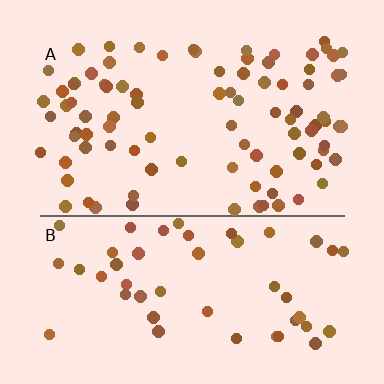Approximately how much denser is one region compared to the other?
Approximately 1.8× — region A over region B.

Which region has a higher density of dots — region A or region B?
A (the top).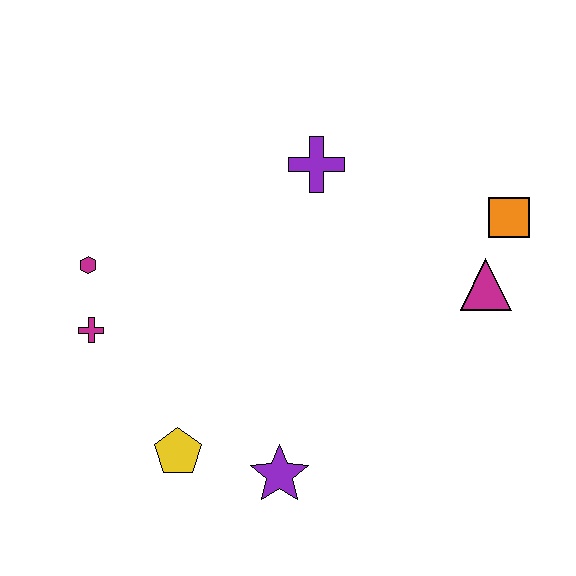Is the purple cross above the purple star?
Yes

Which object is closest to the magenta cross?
The magenta hexagon is closest to the magenta cross.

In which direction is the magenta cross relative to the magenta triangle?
The magenta cross is to the left of the magenta triangle.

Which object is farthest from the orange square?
The magenta cross is farthest from the orange square.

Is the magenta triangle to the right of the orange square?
No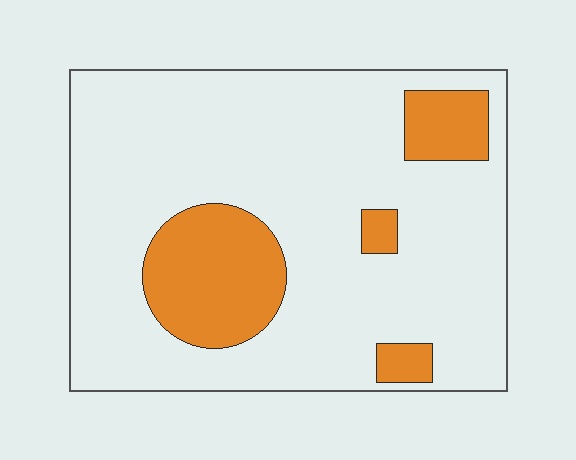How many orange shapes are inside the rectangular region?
4.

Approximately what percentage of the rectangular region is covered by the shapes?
Approximately 20%.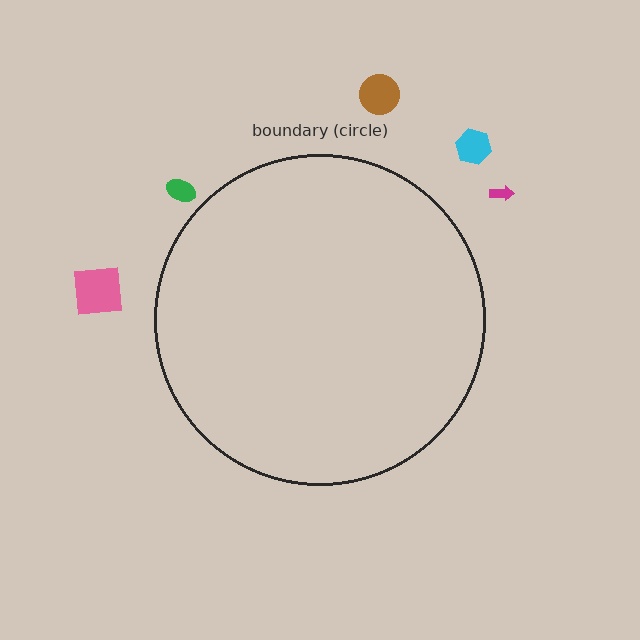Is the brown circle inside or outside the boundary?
Outside.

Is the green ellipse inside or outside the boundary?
Outside.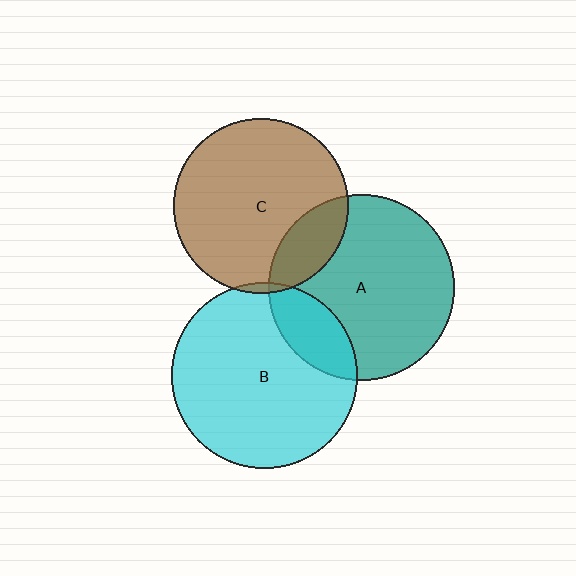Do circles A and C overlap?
Yes.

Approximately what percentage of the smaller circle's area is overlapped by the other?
Approximately 20%.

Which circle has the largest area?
Circle B (cyan).